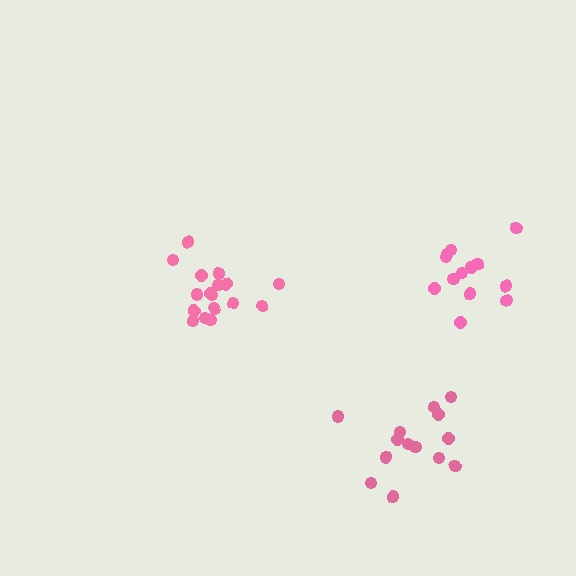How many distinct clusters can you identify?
There are 3 distinct clusters.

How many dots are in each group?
Group 1: 17 dots, Group 2: 14 dots, Group 3: 13 dots (44 total).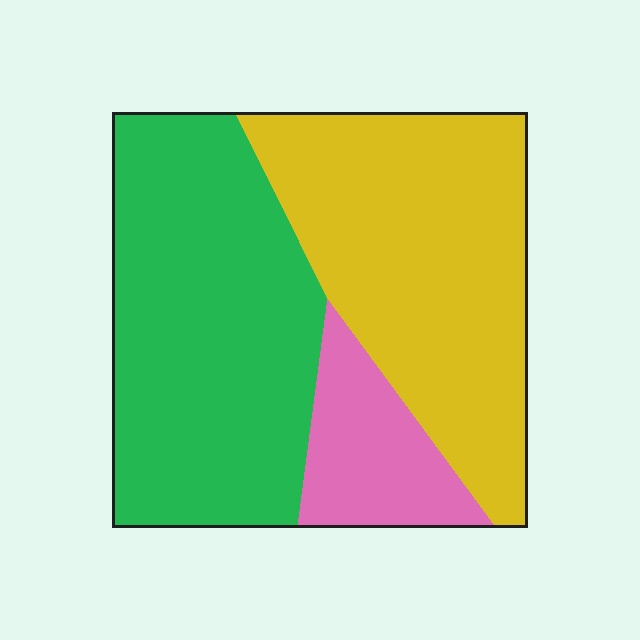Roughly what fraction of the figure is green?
Green covers about 45% of the figure.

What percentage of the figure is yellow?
Yellow covers 42% of the figure.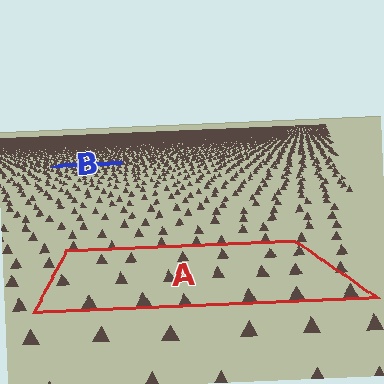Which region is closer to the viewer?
Region A is closer. The texture elements there are larger and more spread out.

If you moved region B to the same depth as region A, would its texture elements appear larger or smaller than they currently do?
They would appear larger. At a closer depth, the same texture elements are projected at a bigger on-screen size.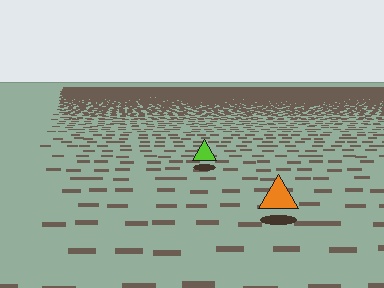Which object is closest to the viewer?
The orange triangle is closest. The texture marks near it are larger and more spread out.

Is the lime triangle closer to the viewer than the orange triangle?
No. The orange triangle is closer — you can tell from the texture gradient: the ground texture is coarser near it.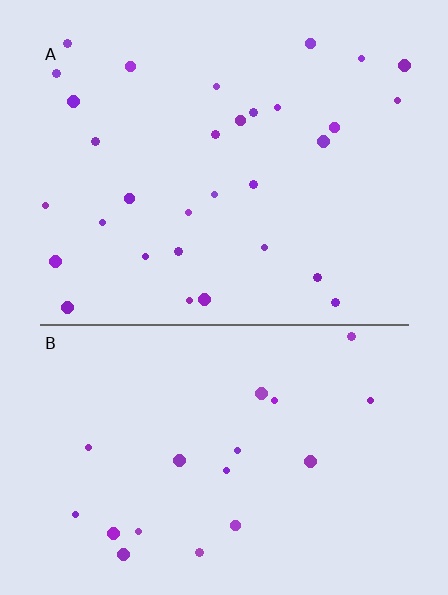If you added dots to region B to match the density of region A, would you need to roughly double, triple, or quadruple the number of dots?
Approximately double.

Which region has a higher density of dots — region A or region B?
A (the top).